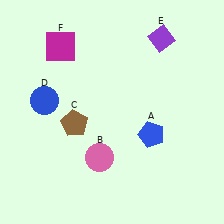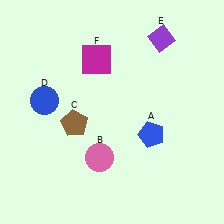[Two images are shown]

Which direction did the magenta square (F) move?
The magenta square (F) moved right.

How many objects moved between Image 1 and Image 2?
1 object moved between the two images.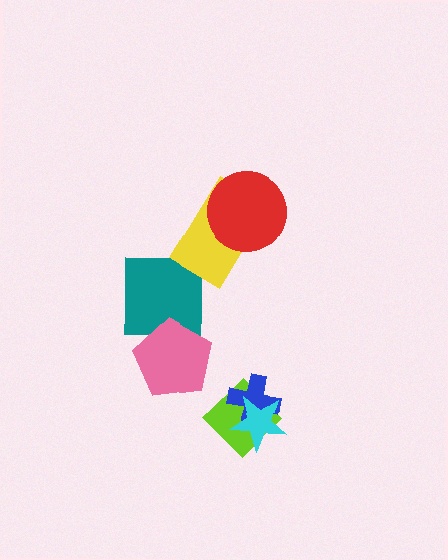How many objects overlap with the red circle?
1 object overlaps with the red circle.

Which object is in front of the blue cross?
The cyan star is in front of the blue cross.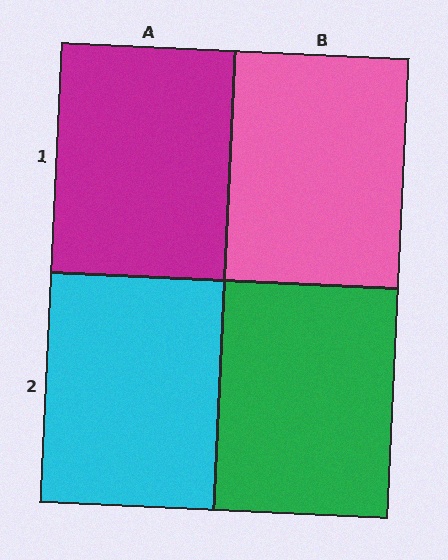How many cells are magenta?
1 cell is magenta.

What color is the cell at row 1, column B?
Pink.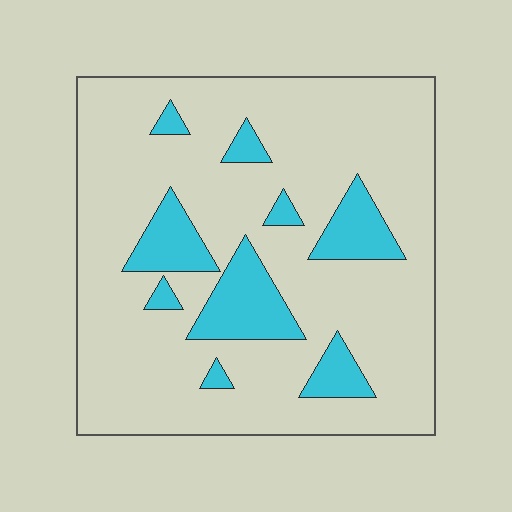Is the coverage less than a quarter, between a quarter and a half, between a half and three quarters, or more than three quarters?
Less than a quarter.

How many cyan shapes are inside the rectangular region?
9.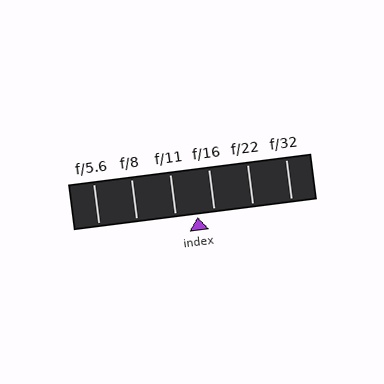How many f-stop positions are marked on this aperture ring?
There are 6 f-stop positions marked.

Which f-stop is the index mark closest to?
The index mark is closest to f/16.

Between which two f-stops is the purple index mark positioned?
The index mark is between f/11 and f/16.